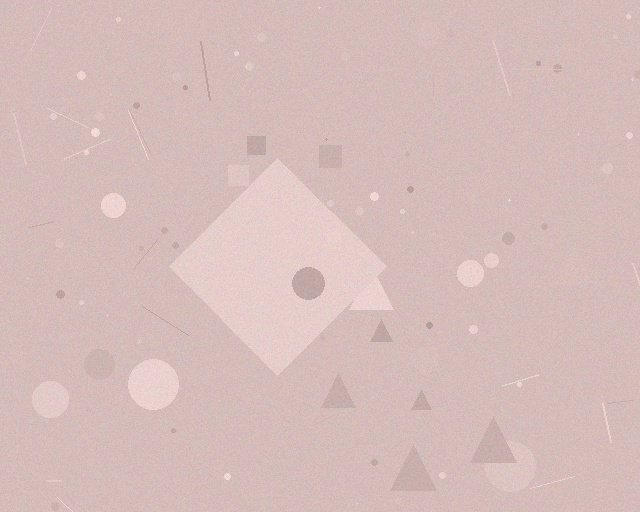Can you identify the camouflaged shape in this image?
The camouflaged shape is a diamond.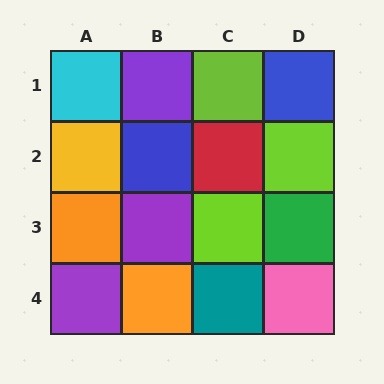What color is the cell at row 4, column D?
Pink.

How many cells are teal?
1 cell is teal.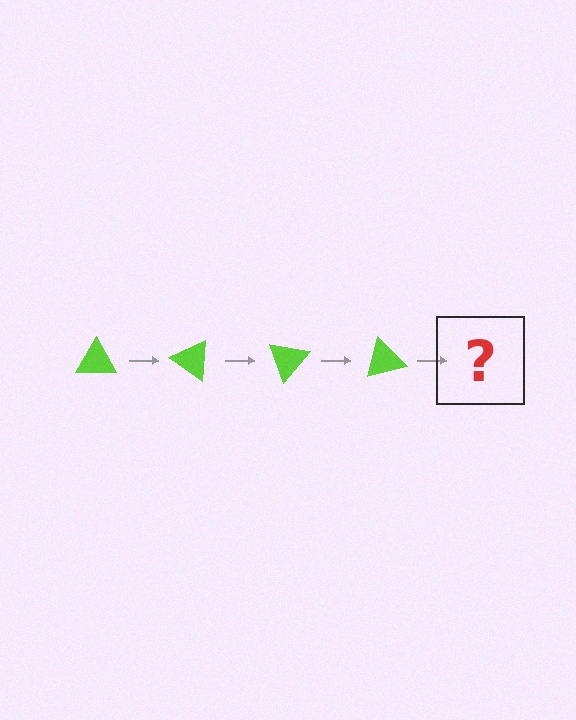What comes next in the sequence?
The next element should be a lime triangle rotated 140 degrees.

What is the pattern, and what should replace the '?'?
The pattern is that the triangle rotates 35 degrees each step. The '?' should be a lime triangle rotated 140 degrees.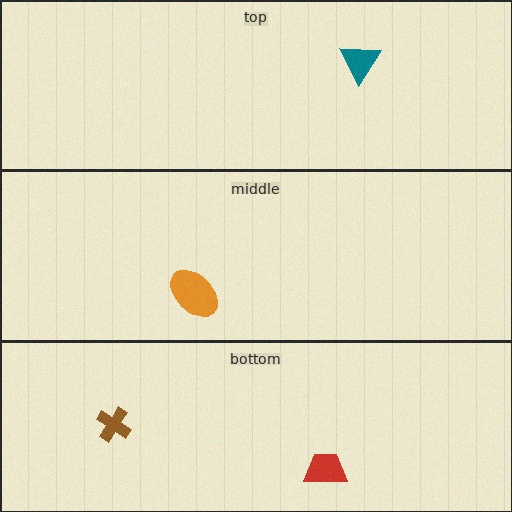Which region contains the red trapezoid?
The bottom region.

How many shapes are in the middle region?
1.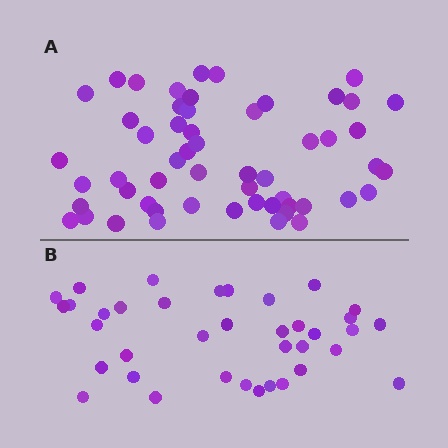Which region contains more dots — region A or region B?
Region A (the top region) has more dots.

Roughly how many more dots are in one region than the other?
Region A has approximately 20 more dots than region B.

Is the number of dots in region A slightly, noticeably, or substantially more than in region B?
Region A has substantially more. The ratio is roughly 1.5 to 1.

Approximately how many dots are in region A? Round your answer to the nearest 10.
About 60 dots. (The exact count is 55, which rounds to 60.)